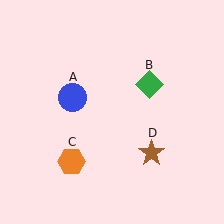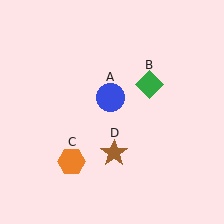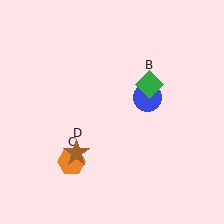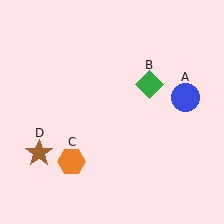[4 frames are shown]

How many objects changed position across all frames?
2 objects changed position: blue circle (object A), brown star (object D).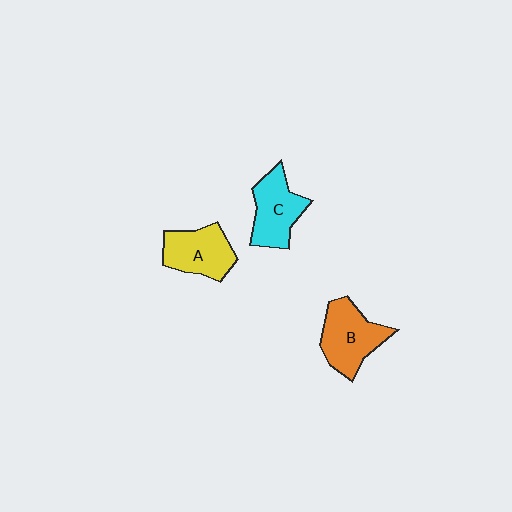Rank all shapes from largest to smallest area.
From largest to smallest: B (orange), A (yellow), C (cyan).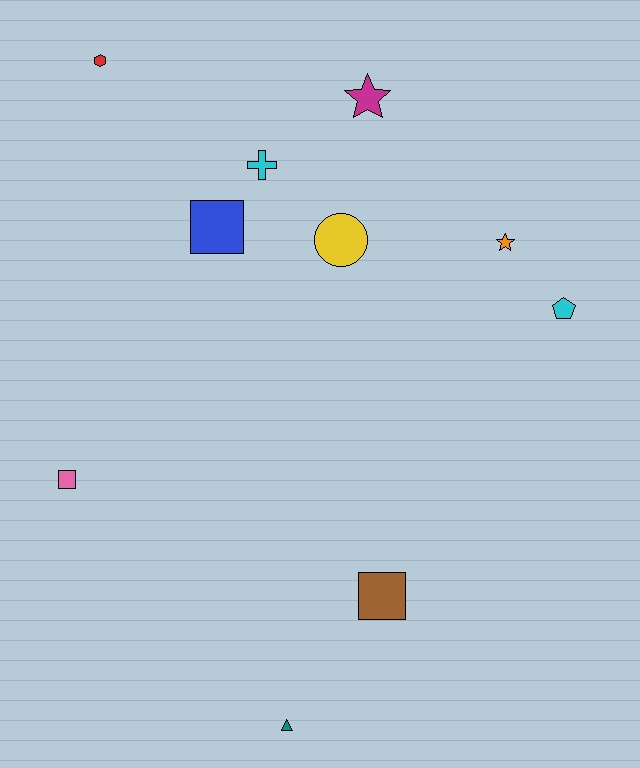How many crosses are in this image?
There is 1 cross.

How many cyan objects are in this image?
There are 2 cyan objects.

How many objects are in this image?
There are 10 objects.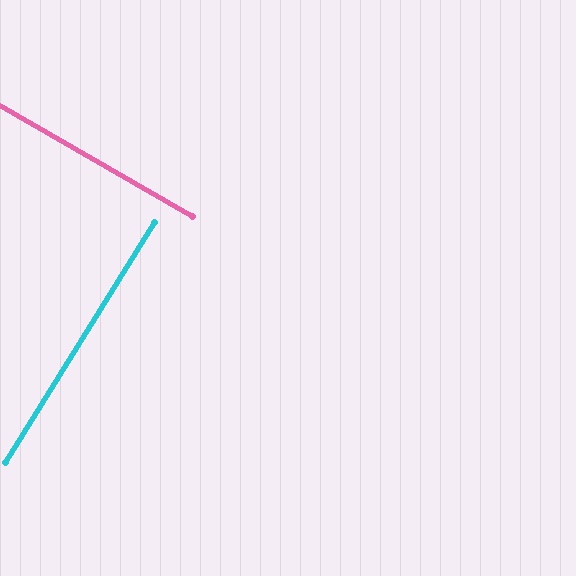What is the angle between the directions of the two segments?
Approximately 88 degrees.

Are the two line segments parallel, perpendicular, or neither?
Perpendicular — they meet at approximately 88°.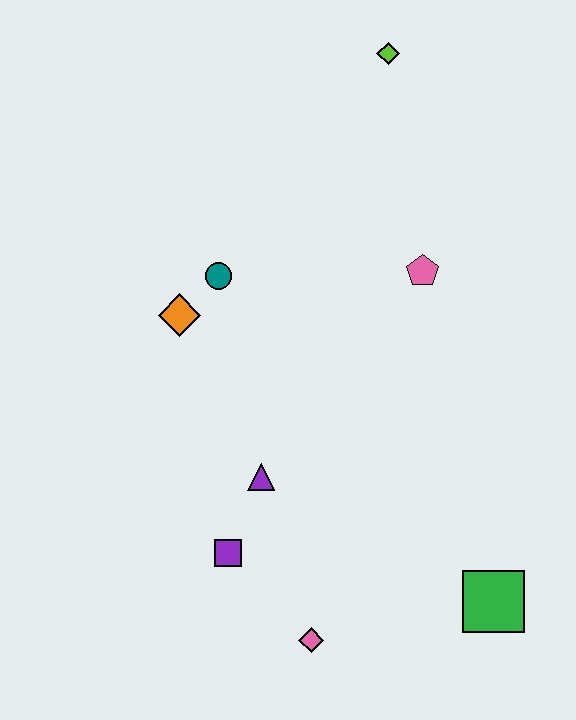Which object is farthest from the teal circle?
The green square is farthest from the teal circle.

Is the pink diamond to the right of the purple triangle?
Yes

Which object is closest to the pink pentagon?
The teal circle is closest to the pink pentagon.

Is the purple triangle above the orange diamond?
No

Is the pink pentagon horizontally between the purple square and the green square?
Yes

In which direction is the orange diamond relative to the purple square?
The orange diamond is above the purple square.